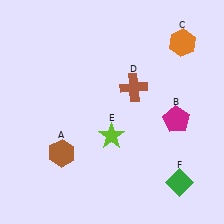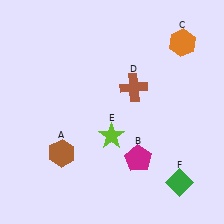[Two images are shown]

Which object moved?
The magenta pentagon (B) moved down.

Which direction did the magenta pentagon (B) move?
The magenta pentagon (B) moved down.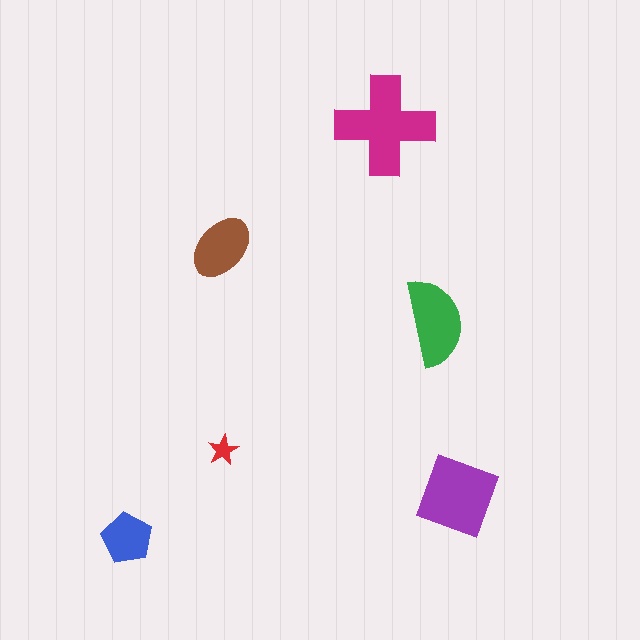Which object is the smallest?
The red star.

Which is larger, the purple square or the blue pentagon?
The purple square.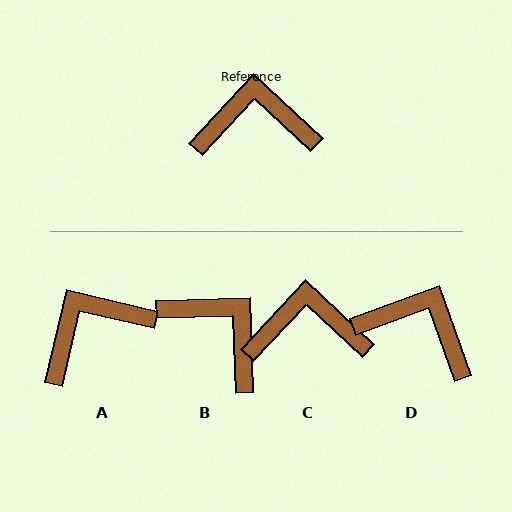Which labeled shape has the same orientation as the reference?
C.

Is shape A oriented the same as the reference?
No, it is off by about 30 degrees.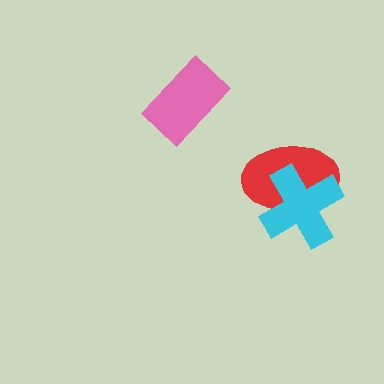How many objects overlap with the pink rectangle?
0 objects overlap with the pink rectangle.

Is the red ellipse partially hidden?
Yes, it is partially covered by another shape.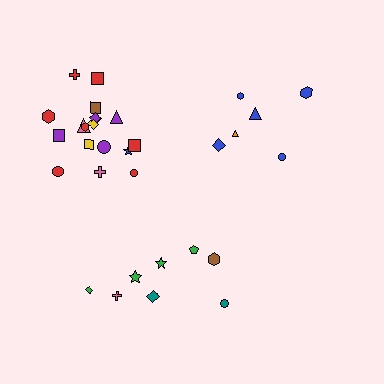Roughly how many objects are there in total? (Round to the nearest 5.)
Roughly 30 objects in total.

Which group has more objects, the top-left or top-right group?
The top-left group.